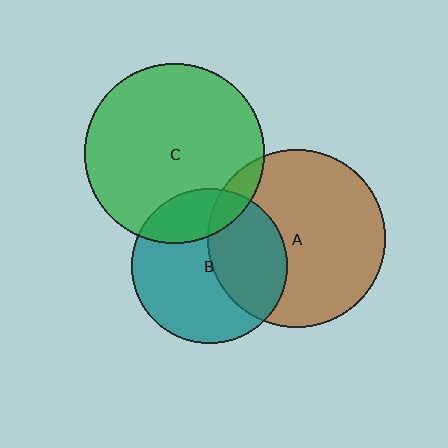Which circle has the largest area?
Circle C (green).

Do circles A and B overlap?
Yes.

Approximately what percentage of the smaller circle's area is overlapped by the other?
Approximately 40%.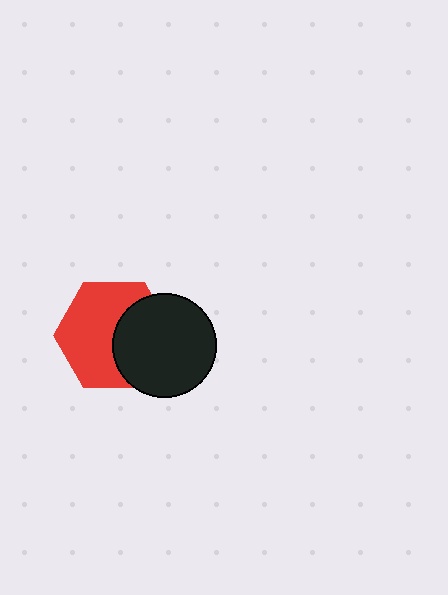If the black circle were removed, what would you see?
You would see the complete red hexagon.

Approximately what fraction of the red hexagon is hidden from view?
Roughly 39% of the red hexagon is hidden behind the black circle.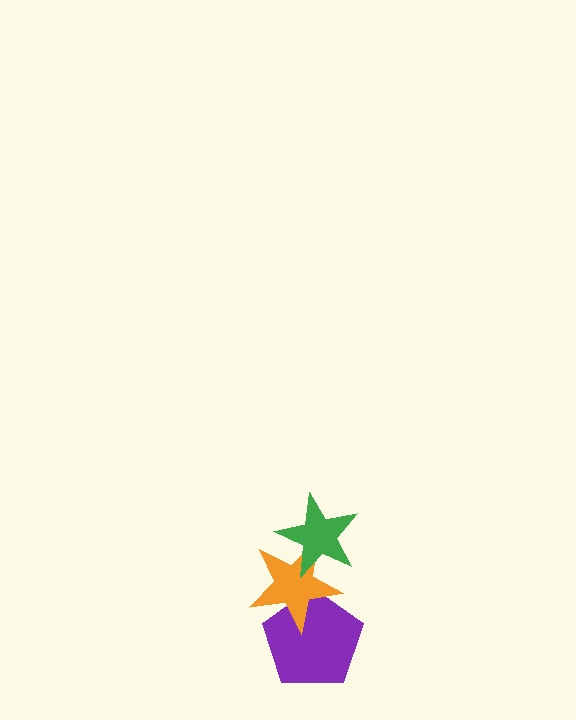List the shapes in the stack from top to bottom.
From top to bottom: the green star, the orange star, the purple pentagon.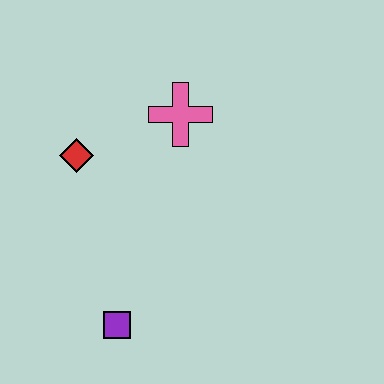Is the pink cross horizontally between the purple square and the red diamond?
No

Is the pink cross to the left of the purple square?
No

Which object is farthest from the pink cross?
The purple square is farthest from the pink cross.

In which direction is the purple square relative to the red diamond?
The purple square is below the red diamond.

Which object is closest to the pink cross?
The red diamond is closest to the pink cross.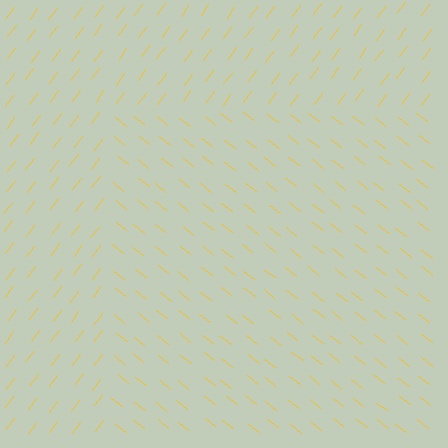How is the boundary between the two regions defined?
The boundary is defined purely by a change in line orientation (approximately 88 degrees difference). All lines are the same color and thickness.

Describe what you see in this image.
The image is filled with small yellow line segments. A rectangle region in the image has lines oriented differently from the surrounding lines, creating a visible texture boundary.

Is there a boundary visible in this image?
Yes, there is a texture boundary formed by a change in line orientation.